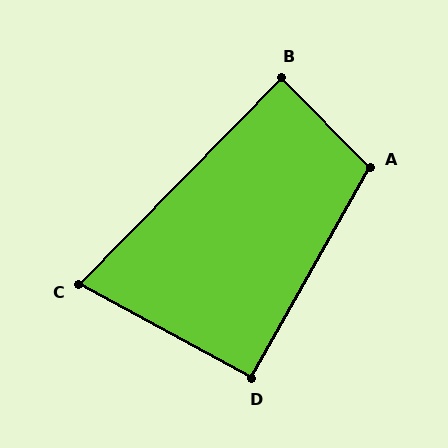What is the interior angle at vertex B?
Approximately 89 degrees (approximately right).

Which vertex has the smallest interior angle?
C, at approximately 74 degrees.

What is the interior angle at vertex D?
Approximately 91 degrees (approximately right).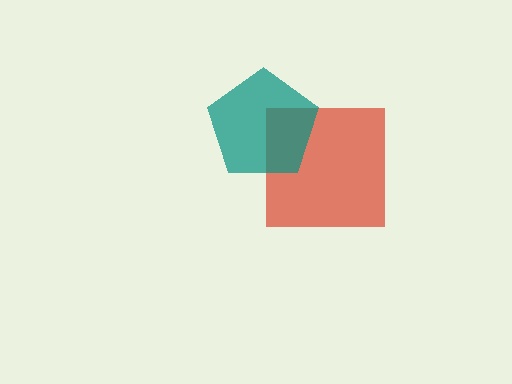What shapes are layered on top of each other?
The layered shapes are: a red square, a teal pentagon.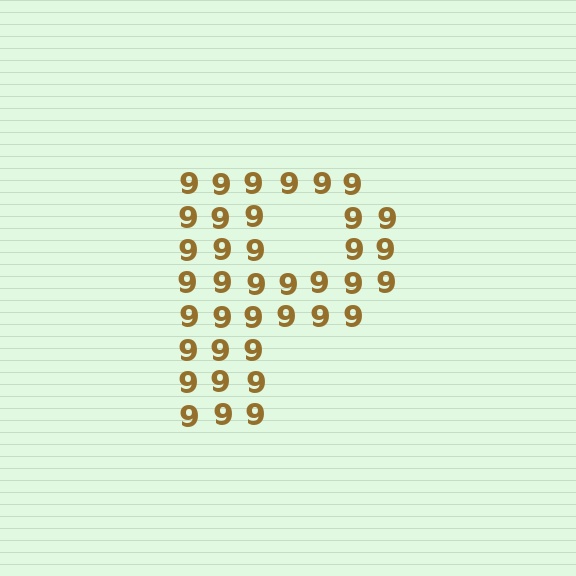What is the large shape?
The large shape is the letter P.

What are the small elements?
The small elements are digit 9's.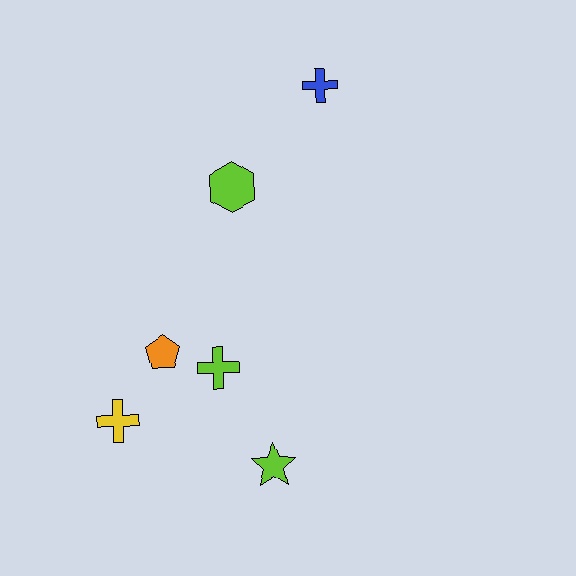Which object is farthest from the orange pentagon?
The blue cross is farthest from the orange pentagon.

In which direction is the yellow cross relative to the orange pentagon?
The yellow cross is below the orange pentagon.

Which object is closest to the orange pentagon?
The lime cross is closest to the orange pentagon.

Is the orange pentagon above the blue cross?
No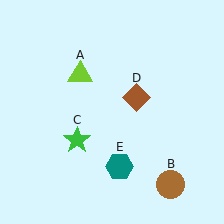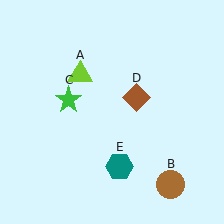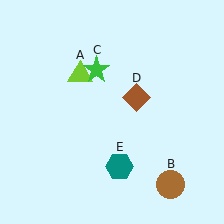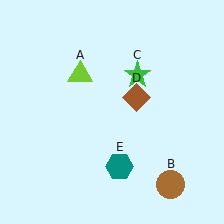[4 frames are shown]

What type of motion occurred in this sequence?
The green star (object C) rotated clockwise around the center of the scene.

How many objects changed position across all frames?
1 object changed position: green star (object C).